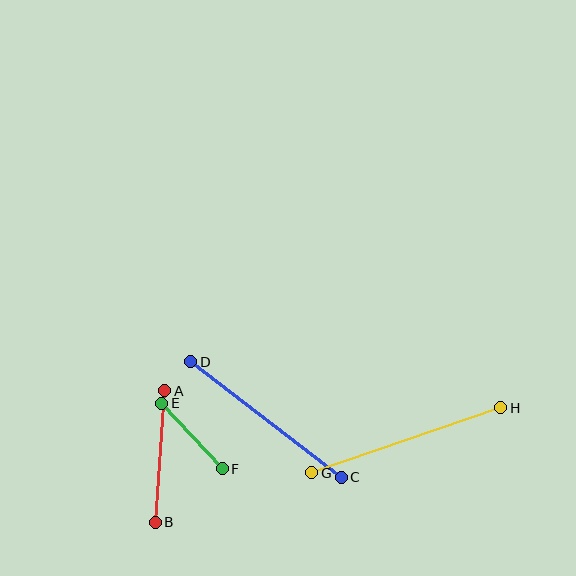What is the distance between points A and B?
The distance is approximately 132 pixels.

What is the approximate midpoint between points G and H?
The midpoint is at approximately (406, 440) pixels.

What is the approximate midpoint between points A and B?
The midpoint is at approximately (160, 457) pixels.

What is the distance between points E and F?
The distance is approximately 89 pixels.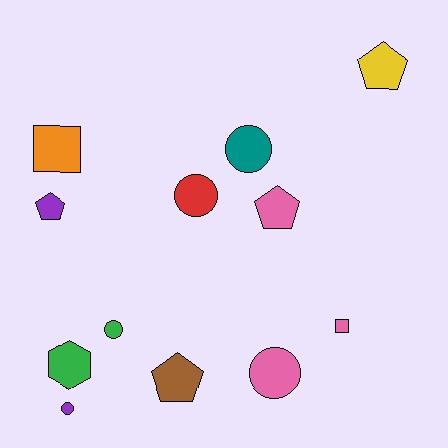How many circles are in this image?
There are 5 circles.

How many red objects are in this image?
There is 1 red object.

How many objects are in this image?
There are 12 objects.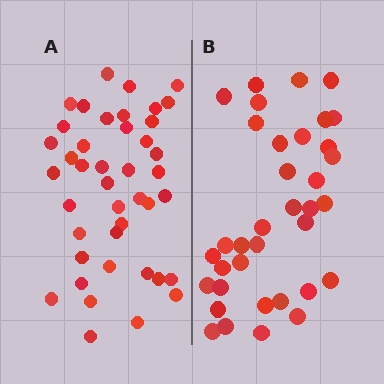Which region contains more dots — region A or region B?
Region A (the left region) has more dots.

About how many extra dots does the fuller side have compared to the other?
Region A has about 6 more dots than region B.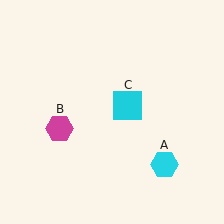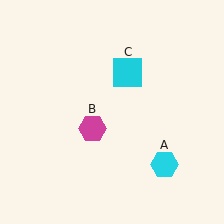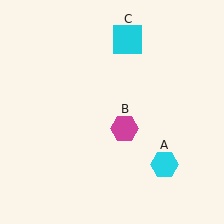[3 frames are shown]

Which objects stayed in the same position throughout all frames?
Cyan hexagon (object A) remained stationary.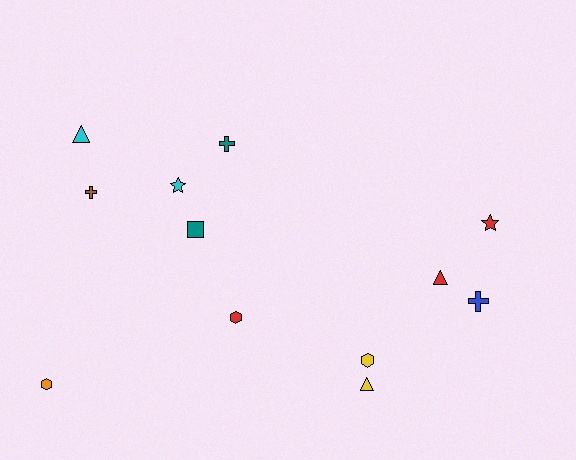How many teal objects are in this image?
There are 2 teal objects.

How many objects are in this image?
There are 12 objects.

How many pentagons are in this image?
There are no pentagons.